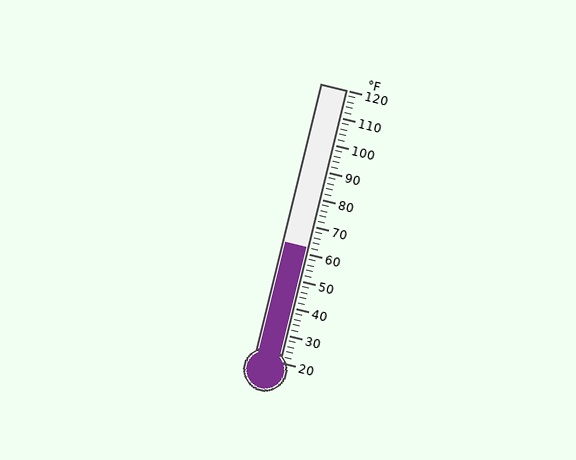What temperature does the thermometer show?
The thermometer shows approximately 62°F.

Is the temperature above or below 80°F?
The temperature is below 80°F.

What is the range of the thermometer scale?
The thermometer scale ranges from 20°F to 120°F.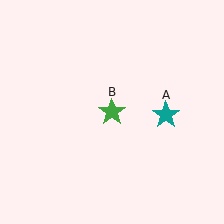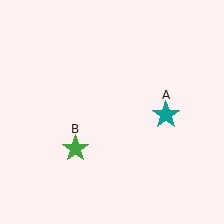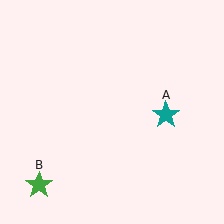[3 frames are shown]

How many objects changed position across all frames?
1 object changed position: green star (object B).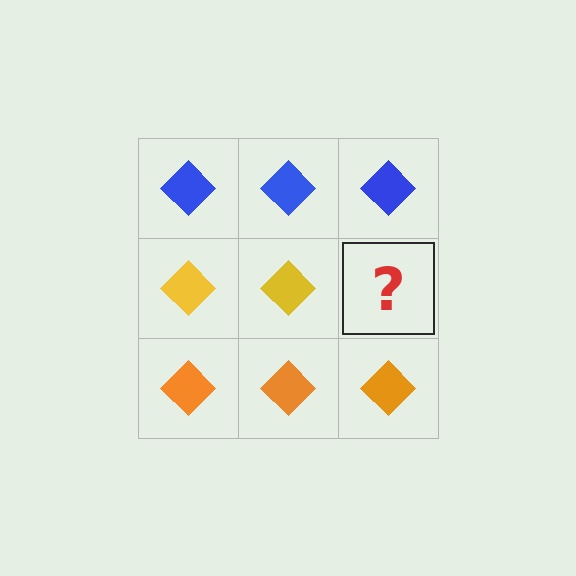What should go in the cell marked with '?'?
The missing cell should contain a yellow diamond.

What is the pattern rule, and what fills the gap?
The rule is that each row has a consistent color. The gap should be filled with a yellow diamond.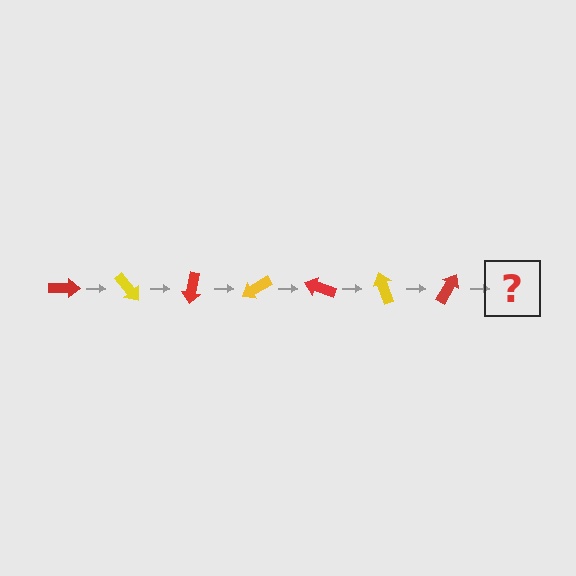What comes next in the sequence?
The next element should be a yellow arrow, rotated 350 degrees from the start.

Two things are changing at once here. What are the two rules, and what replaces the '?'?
The two rules are that it rotates 50 degrees each step and the color cycles through red and yellow. The '?' should be a yellow arrow, rotated 350 degrees from the start.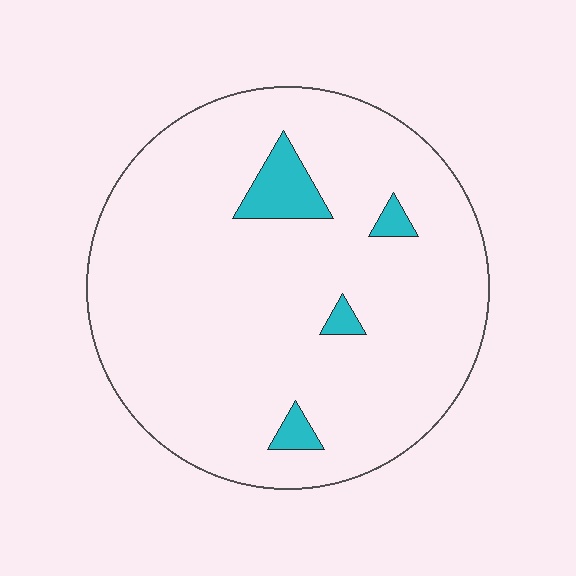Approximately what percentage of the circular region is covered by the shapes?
Approximately 5%.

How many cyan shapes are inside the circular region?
4.